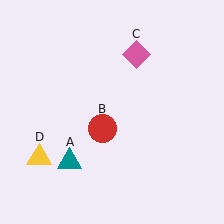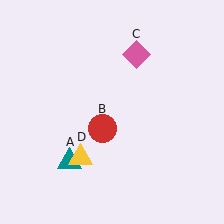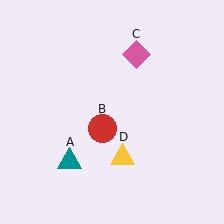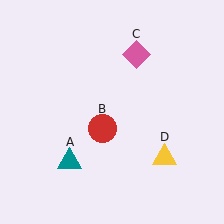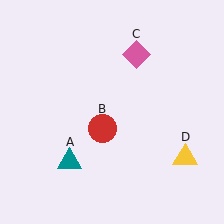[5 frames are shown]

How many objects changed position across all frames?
1 object changed position: yellow triangle (object D).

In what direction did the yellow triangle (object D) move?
The yellow triangle (object D) moved right.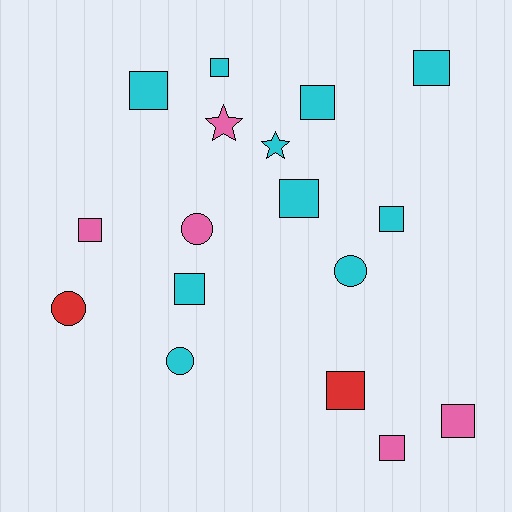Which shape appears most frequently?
Square, with 11 objects.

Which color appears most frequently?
Cyan, with 10 objects.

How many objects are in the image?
There are 17 objects.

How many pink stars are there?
There is 1 pink star.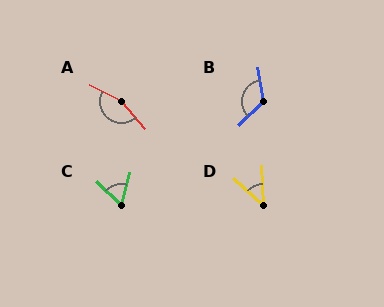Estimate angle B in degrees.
Approximately 126 degrees.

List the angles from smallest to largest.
D (46°), C (60°), B (126°), A (158°).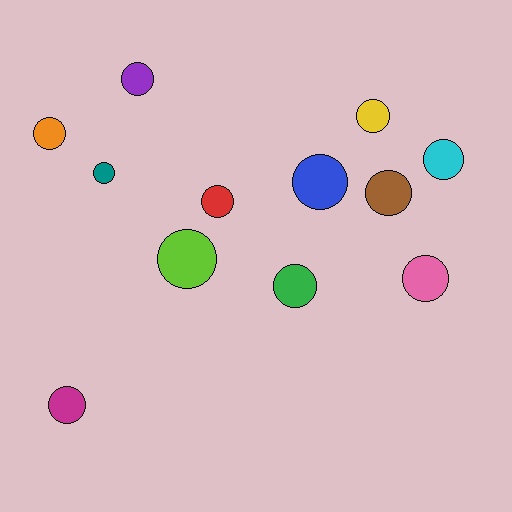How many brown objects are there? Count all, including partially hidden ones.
There is 1 brown object.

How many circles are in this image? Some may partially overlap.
There are 12 circles.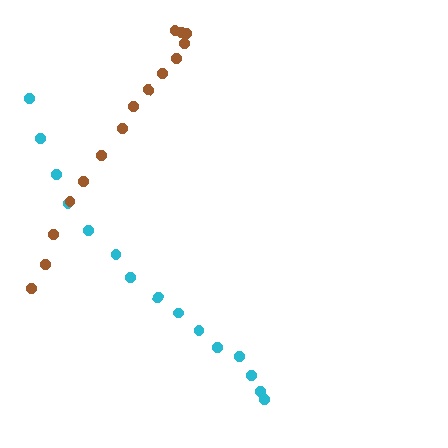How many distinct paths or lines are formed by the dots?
There are 2 distinct paths.